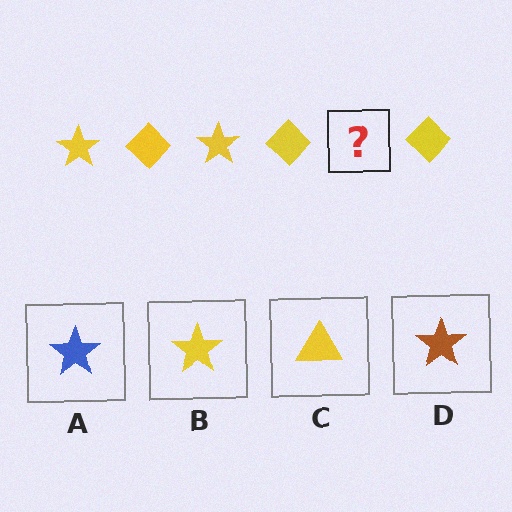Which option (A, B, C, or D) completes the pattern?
B.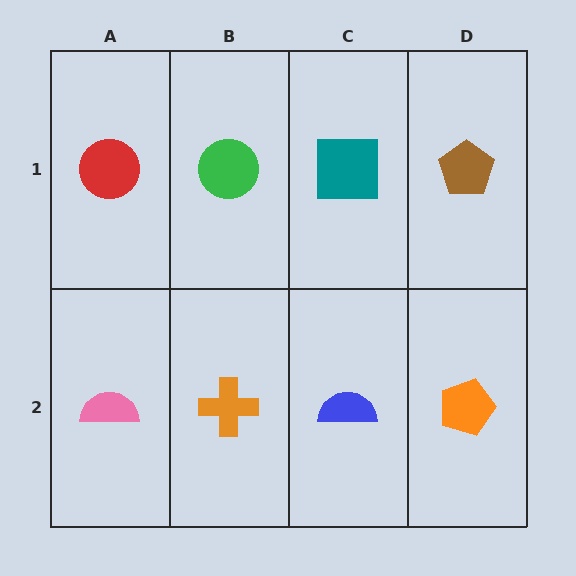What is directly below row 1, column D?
An orange pentagon.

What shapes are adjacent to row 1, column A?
A pink semicircle (row 2, column A), a green circle (row 1, column B).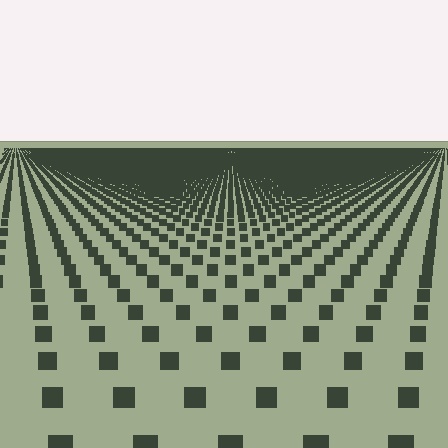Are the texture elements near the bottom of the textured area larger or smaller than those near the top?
Larger. Near the bottom, elements are closer to the viewer and appear at a bigger on-screen size.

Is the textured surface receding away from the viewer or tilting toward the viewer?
The surface is receding away from the viewer. Texture elements get smaller and denser toward the top.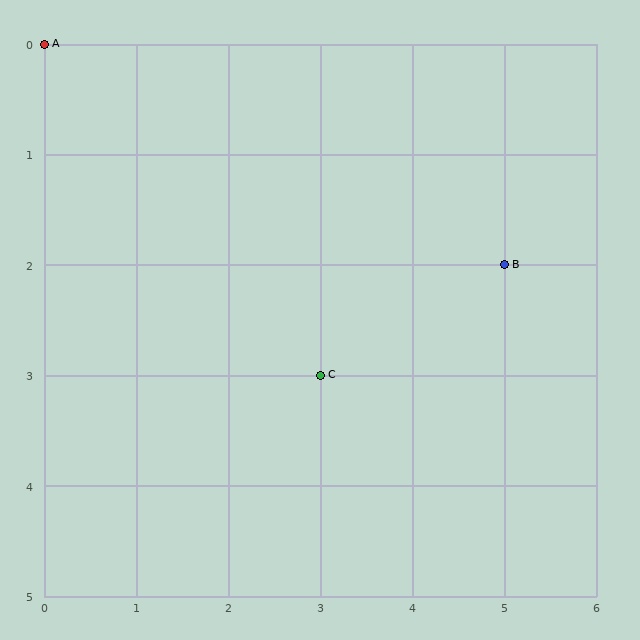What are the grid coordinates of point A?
Point A is at grid coordinates (0, 0).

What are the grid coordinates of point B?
Point B is at grid coordinates (5, 2).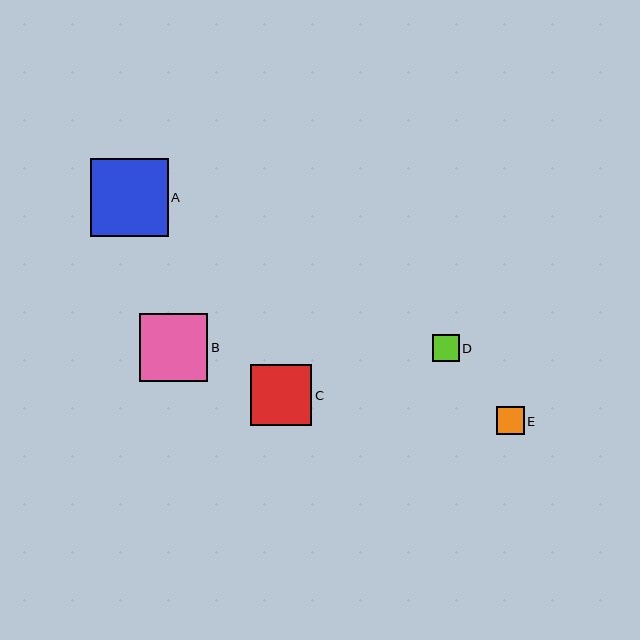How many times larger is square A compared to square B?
Square A is approximately 1.1 times the size of square B.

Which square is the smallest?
Square D is the smallest with a size of approximately 27 pixels.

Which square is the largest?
Square A is the largest with a size of approximately 78 pixels.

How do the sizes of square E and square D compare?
Square E and square D are approximately the same size.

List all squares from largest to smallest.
From largest to smallest: A, B, C, E, D.